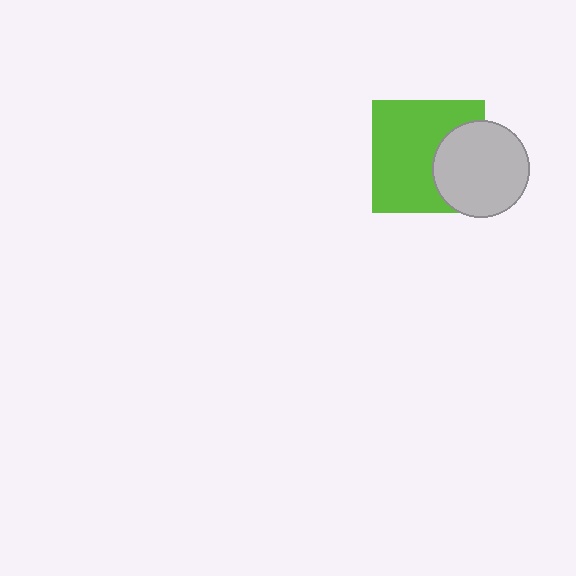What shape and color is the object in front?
The object in front is a light gray circle.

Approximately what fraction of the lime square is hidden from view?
Roughly 32% of the lime square is hidden behind the light gray circle.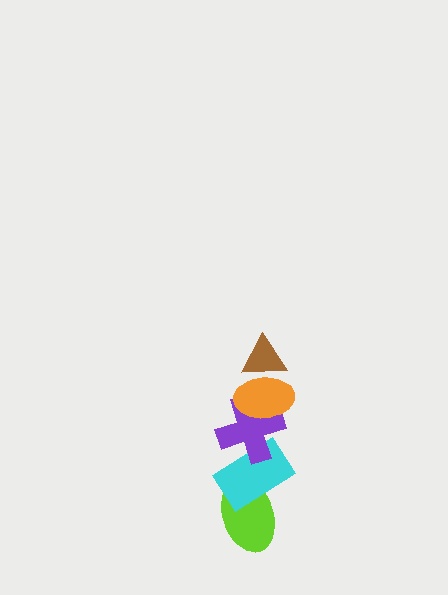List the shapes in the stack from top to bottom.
From top to bottom: the brown triangle, the orange ellipse, the purple cross, the cyan rectangle, the lime ellipse.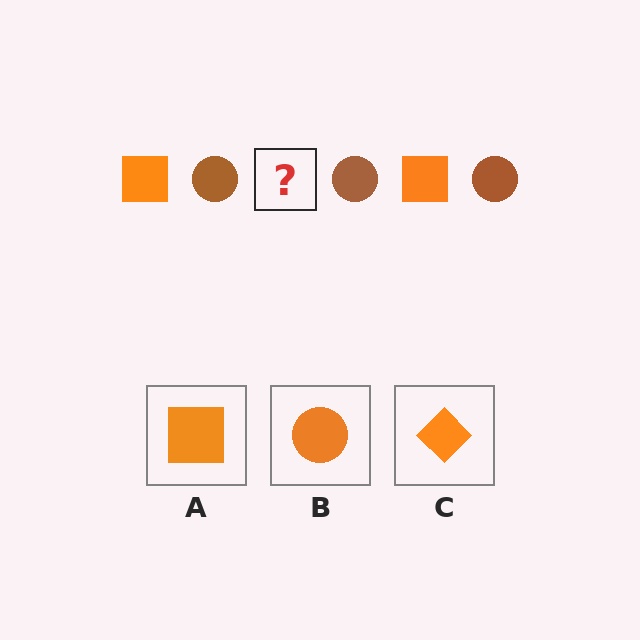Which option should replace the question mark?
Option A.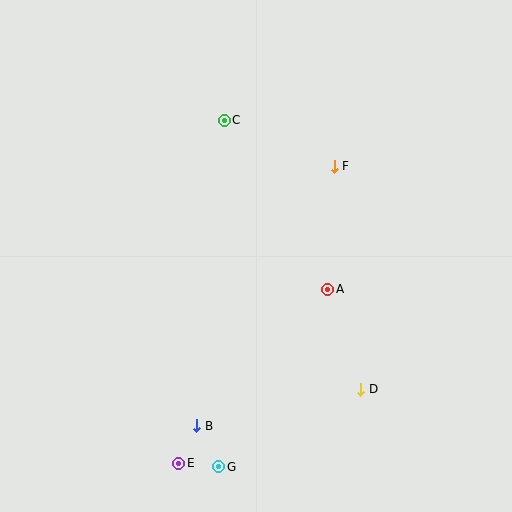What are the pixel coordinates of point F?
Point F is at (334, 166).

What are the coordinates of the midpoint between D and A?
The midpoint between D and A is at (344, 339).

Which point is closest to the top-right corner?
Point F is closest to the top-right corner.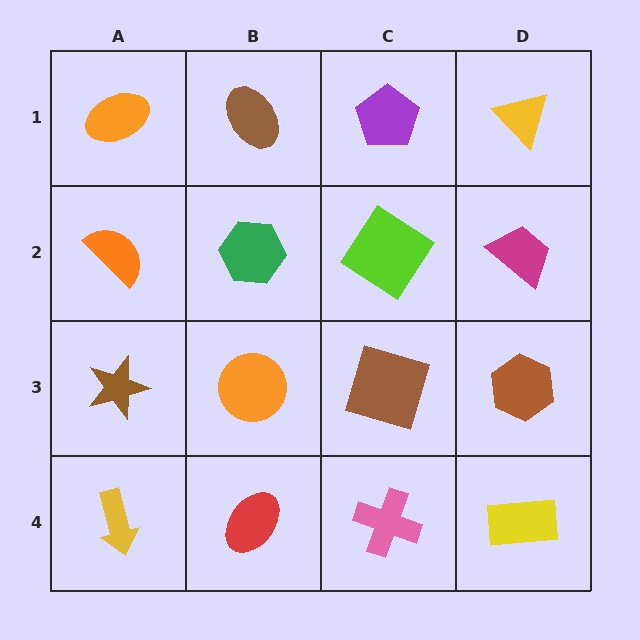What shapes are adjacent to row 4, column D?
A brown hexagon (row 3, column D), a pink cross (row 4, column C).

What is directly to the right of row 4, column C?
A yellow rectangle.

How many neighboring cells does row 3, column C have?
4.